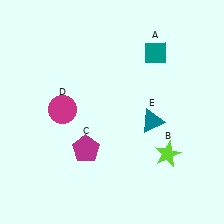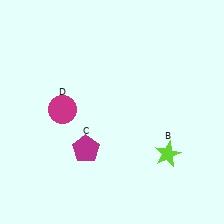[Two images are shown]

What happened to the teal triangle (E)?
The teal triangle (E) was removed in Image 2. It was in the bottom-right area of Image 1.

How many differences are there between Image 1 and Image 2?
There are 2 differences between the two images.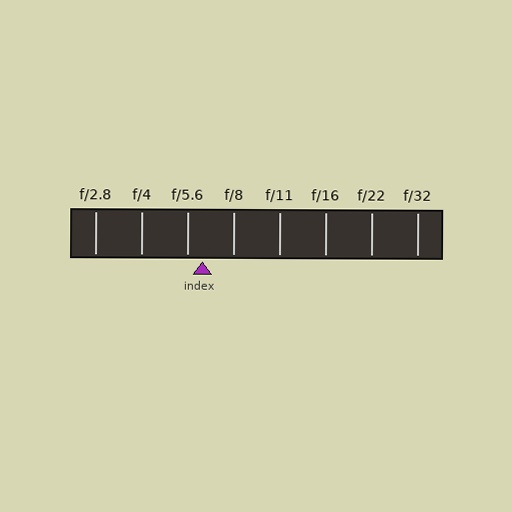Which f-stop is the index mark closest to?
The index mark is closest to f/5.6.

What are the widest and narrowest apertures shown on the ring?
The widest aperture shown is f/2.8 and the narrowest is f/32.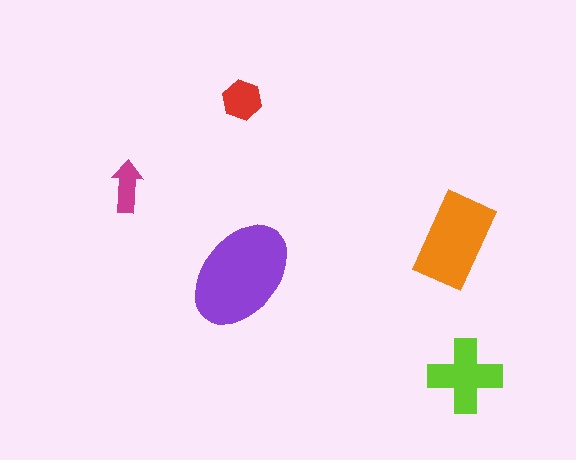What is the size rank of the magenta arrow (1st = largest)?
5th.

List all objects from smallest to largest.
The magenta arrow, the red hexagon, the lime cross, the orange rectangle, the purple ellipse.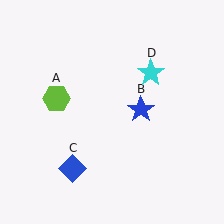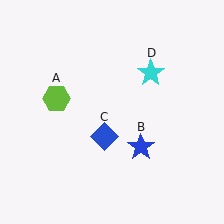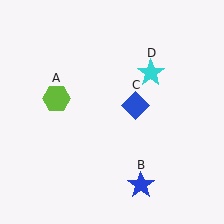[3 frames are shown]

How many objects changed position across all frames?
2 objects changed position: blue star (object B), blue diamond (object C).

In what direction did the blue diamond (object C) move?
The blue diamond (object C) moved up and to the right.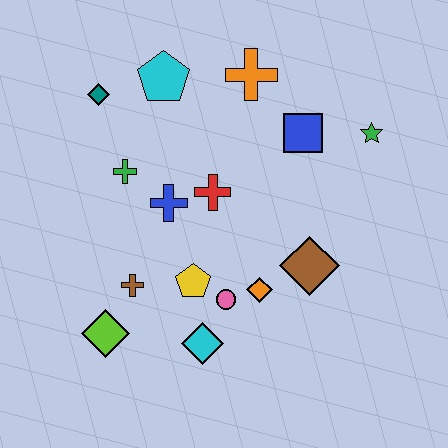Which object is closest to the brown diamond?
The orange diamond is closest to the brown diamond.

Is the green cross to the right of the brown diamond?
No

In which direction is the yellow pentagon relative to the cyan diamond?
The yellow pentagon is above the cyan diamond.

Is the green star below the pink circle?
No